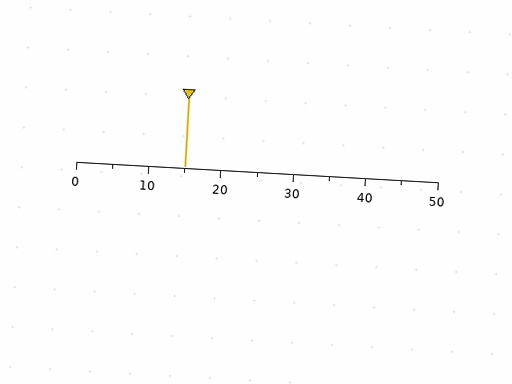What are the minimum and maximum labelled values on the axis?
The axis runs from 0 to 50.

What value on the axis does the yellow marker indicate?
The marker indicates approximately 15.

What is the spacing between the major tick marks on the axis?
The major ticks are spaced 10 apart.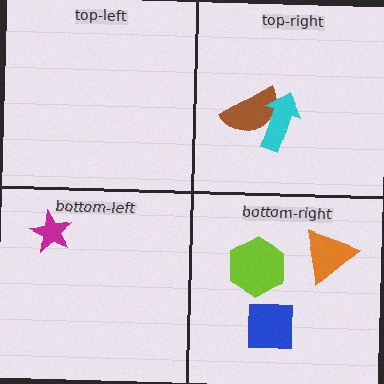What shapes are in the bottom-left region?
The magenta star.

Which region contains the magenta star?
The bottom-left region.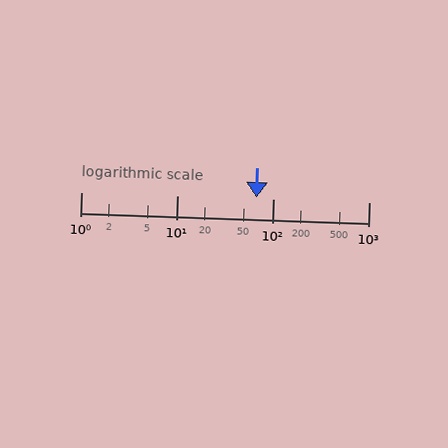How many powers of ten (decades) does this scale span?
The scale spans 3 decades, from 1 to 1000.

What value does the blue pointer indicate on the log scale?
The pointer indicates approximately 68.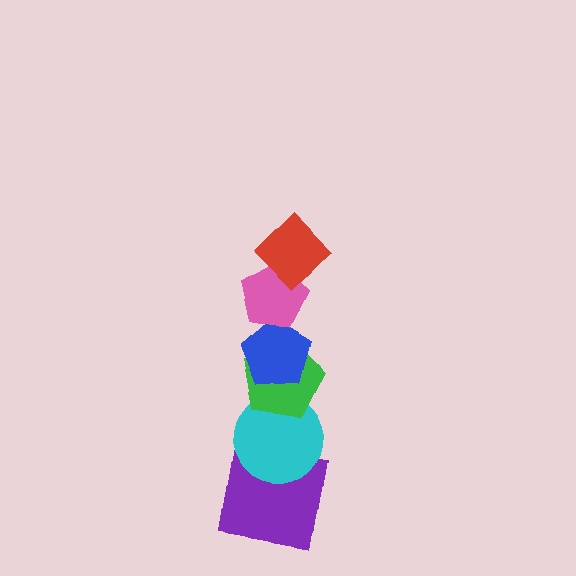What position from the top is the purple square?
The purple square is 6th from the top.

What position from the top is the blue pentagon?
The blue pentagon is 3rd from the top.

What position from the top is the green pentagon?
The green pentagon is 4th from the top.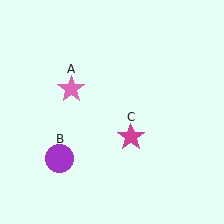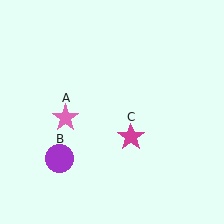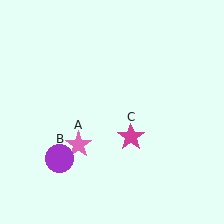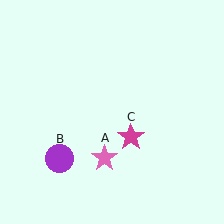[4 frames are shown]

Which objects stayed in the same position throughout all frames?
Purple circle (object B) and magenta star (object C) remained stationary.